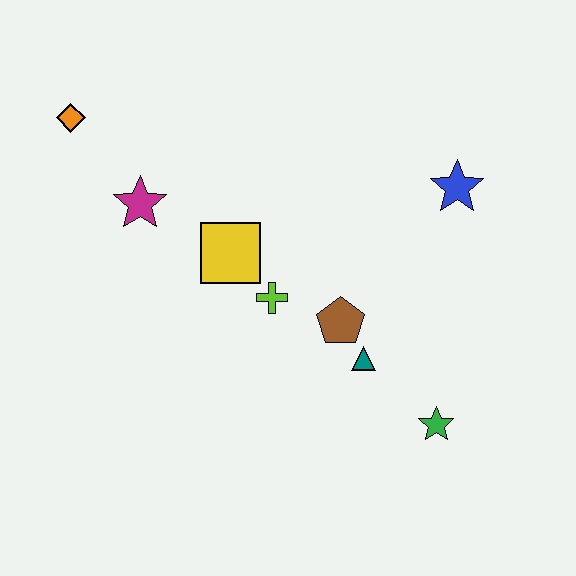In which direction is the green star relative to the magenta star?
The green star is to the right of the magenta star.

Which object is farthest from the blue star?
The orange diamond is farthest from the blue star.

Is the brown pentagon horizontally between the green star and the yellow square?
Yes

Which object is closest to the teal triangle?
The brown pentagon is closest to the teal triangle.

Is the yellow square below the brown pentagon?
No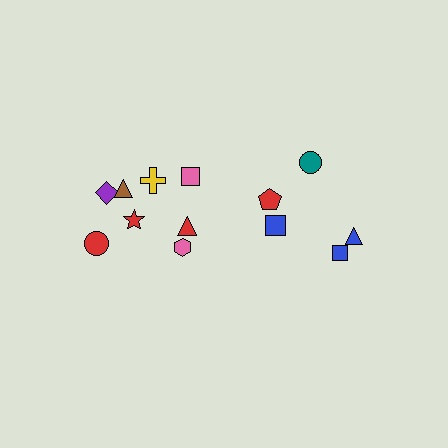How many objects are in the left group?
There are 8 objects.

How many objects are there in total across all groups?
There are 13 objects.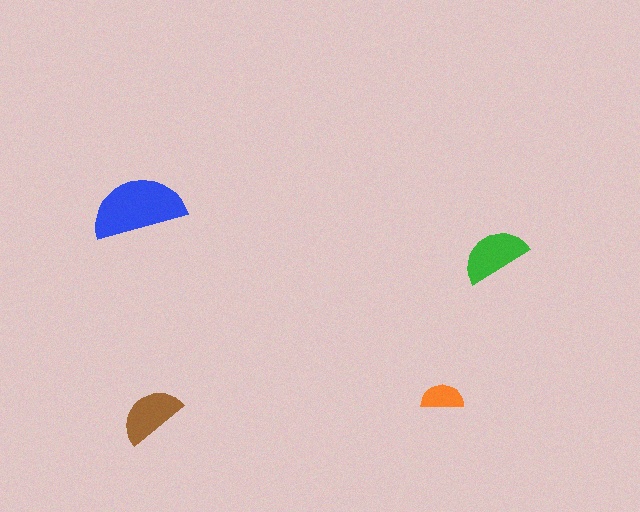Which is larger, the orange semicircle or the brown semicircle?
The brown one.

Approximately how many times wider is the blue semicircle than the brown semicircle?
About 1.5 times wider.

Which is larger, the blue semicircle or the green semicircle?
The blue one.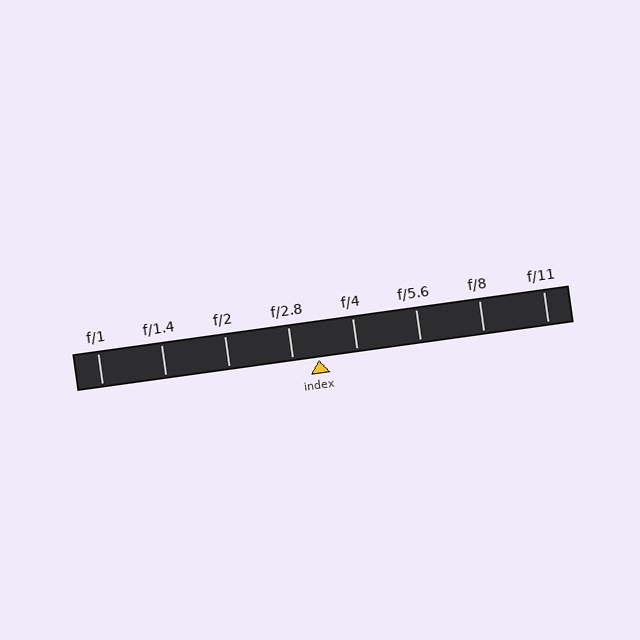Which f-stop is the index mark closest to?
The index mark is closest to f/2.8.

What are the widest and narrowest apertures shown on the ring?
The widest aperture shown is f/1 and the narrowest is f/11.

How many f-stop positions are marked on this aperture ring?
There are 8 f-stop positions marked.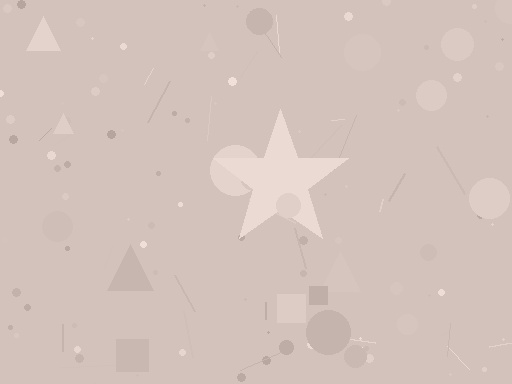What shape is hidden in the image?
A star is hidden in the image.